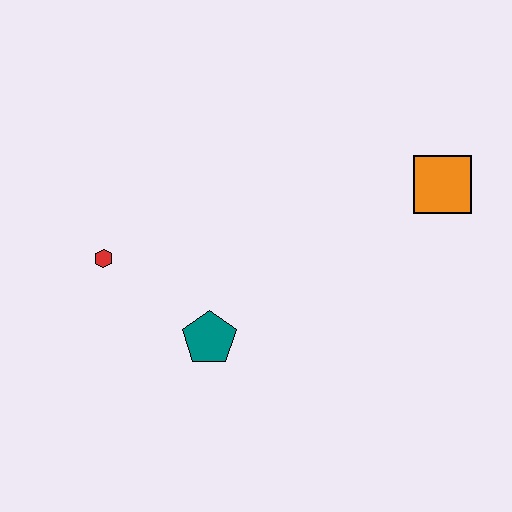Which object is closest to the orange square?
The teal pentagon is closest to the orange square.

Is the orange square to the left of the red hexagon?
No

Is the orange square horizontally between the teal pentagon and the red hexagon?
No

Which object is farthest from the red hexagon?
The orange square is farthest from the red hexagon.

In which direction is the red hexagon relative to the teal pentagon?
The red hexagon is to the left of the teal pentagon.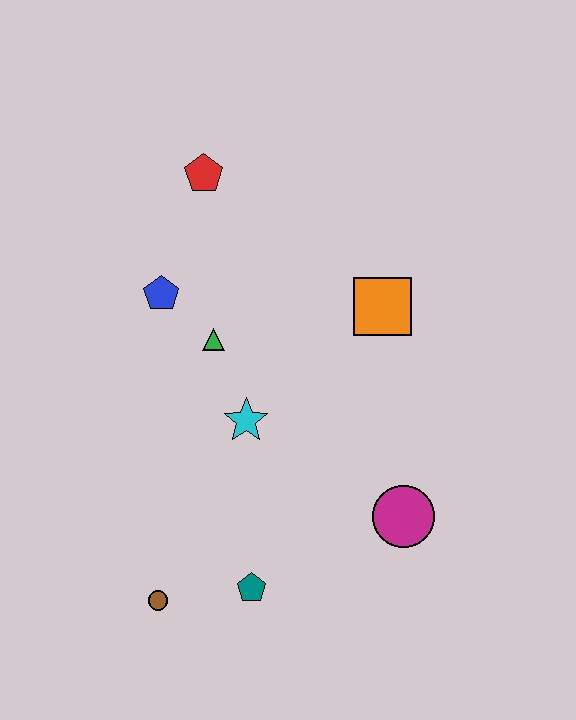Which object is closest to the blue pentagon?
The green triangle is closest to the blue pentagon.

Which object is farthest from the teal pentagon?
The red pentagon is farthest from the teal pentagon.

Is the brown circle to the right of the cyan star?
No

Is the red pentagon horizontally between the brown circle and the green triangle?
Yes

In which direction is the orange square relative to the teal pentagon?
The orange square is above the teal pentagon.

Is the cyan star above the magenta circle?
Yes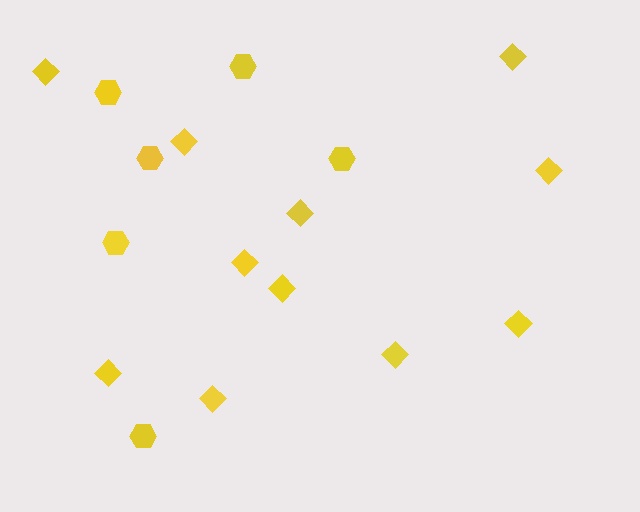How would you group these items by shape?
There are 2 groups: one group of diamonds (11) and one group of hexagons (6).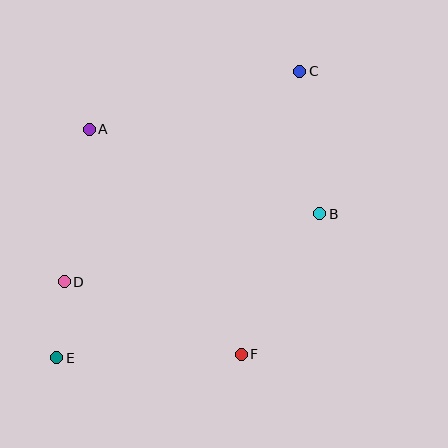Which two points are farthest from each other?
Points C and E are farthest from each other.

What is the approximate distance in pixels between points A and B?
The distance between A and B is approximately 245 pixels.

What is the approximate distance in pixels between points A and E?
The distance between A and E is approximately 231 pixels.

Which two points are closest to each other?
Points D and E are closest to each other.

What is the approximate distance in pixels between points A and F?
The distance between A and F is approximately 271 pixels.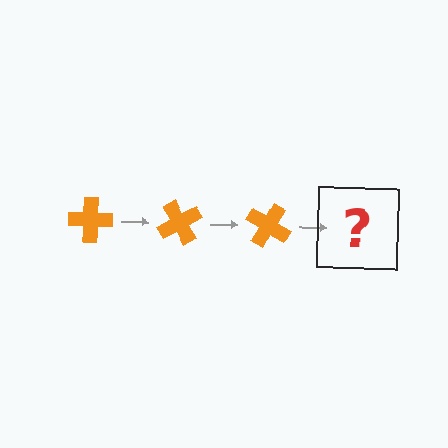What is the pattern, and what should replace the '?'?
The pattern is that the cross rotates 60 degrees each step. The '?' should be an orange cross rotated 180 degrees.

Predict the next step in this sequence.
The next step is an orange cross rotated 180 degrees.